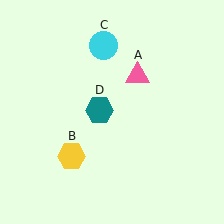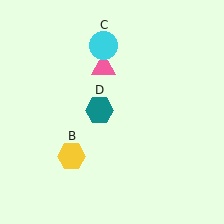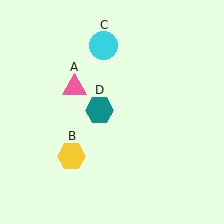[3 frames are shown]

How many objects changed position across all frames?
1 object changed position: pink triangle (object A).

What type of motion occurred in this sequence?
The pink triangle (object A) rotated counterclockwise around the center of the scene.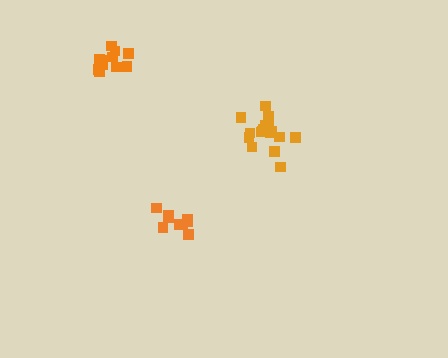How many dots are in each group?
Group 1: 17 dots, Group 2: 11 dots, Group 3: 12 dots (40 total).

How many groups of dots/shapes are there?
There are 3 groups.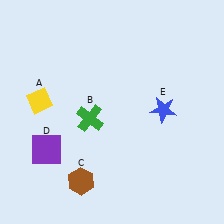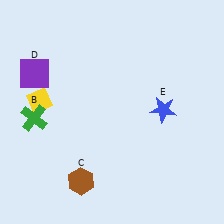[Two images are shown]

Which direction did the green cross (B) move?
The green cross (B) moved left.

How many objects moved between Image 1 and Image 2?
2 objects moved between the two images.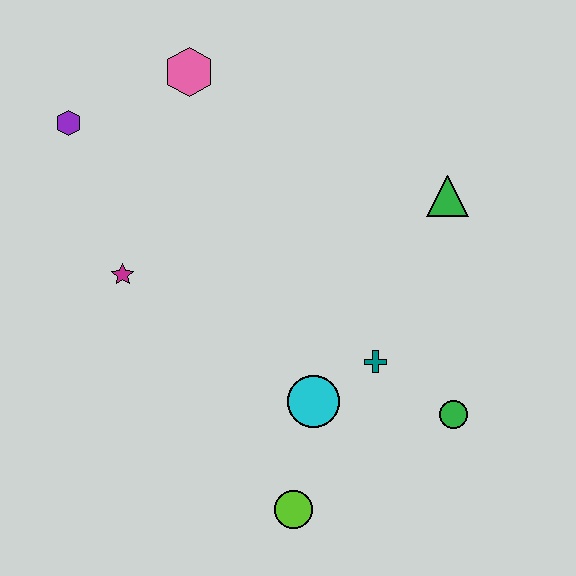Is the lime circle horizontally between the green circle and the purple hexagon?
Yes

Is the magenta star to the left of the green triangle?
Yes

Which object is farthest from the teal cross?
The purple hexagon is farthest from the teal cross.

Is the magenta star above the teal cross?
Yes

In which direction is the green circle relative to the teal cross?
The green circle is to the right of the teal cross.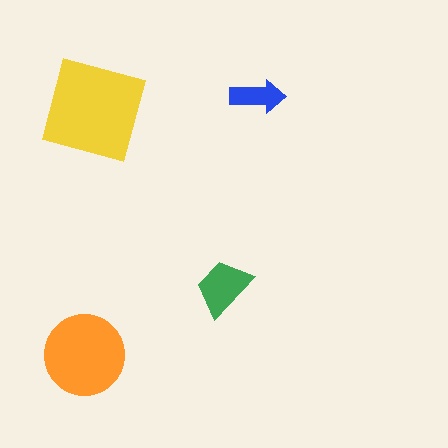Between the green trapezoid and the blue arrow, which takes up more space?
The green trapezoid.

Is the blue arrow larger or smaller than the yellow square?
Smaller.